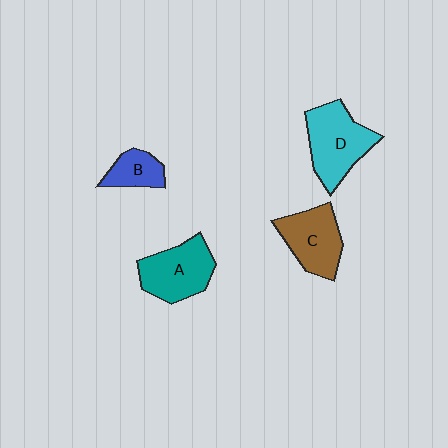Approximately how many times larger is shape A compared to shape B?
Approximately 1.9 times.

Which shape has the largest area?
Shape D (cyan).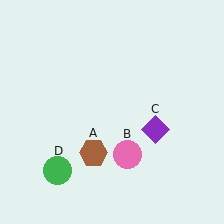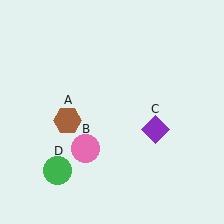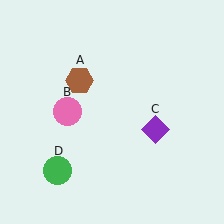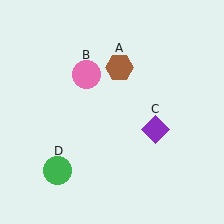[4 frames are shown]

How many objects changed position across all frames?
2 objects changed position: brown hexagon (object A), pink circle (object B).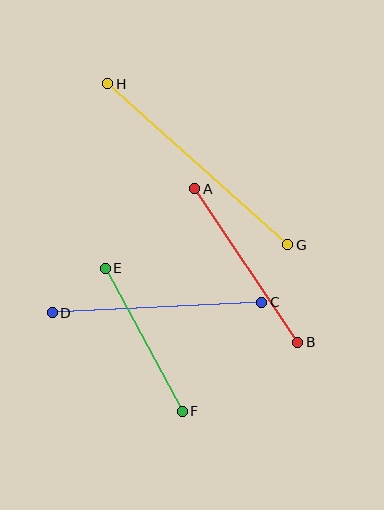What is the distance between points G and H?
The distance is approximately 241 pixels.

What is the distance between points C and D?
The distance is approximately 210 pixels.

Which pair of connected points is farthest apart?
Points G and H are farthest apart.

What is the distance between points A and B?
The distance is approximately 185 pixels.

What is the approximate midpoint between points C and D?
The midpoint is at approximately (157, 307) pixels.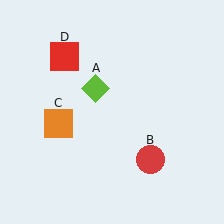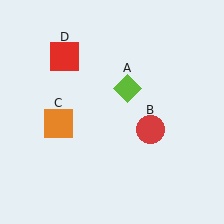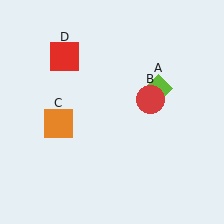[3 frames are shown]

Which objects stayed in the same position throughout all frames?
Orange square (object C) and red square (object D) remained stationary.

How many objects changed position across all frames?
2 objects changed position: lime diamond (object A), red circle (object B).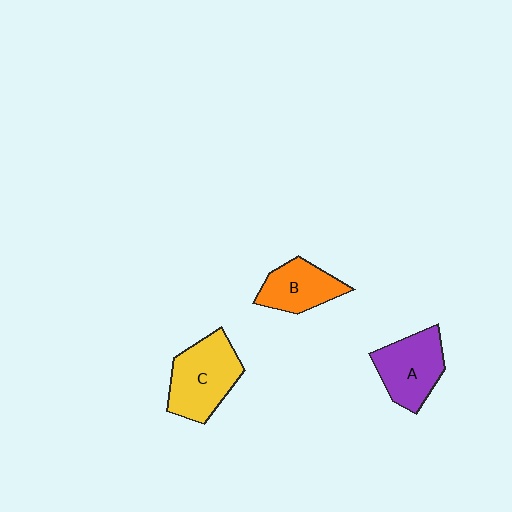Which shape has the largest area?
Shape C (yellow).